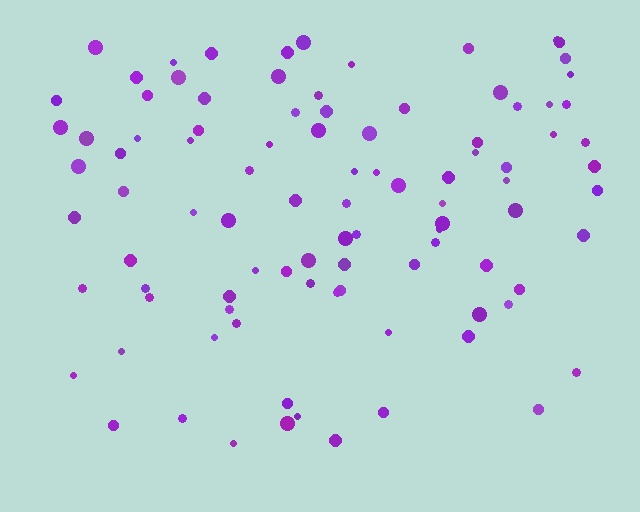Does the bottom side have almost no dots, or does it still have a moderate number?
Still a moderate number, just noticeably fewer than the top.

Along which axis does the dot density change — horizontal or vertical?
Vertical.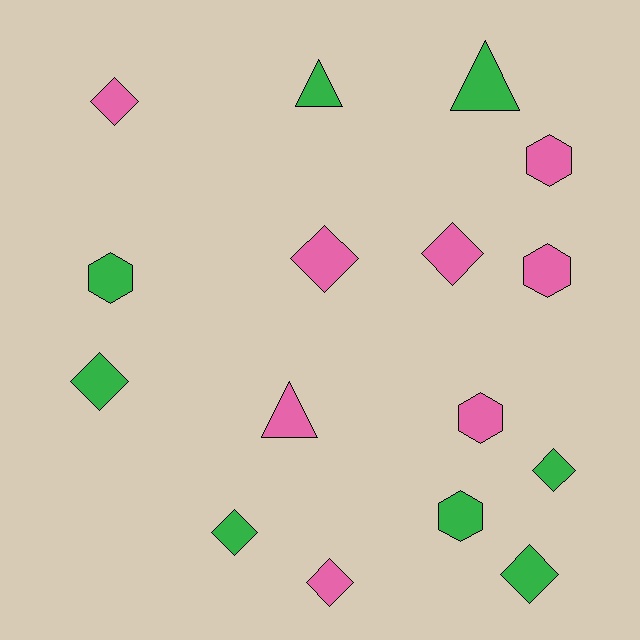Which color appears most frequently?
Pink, with 8 objects.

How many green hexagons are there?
There are 2 green hexagons.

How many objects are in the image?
There are 16 objects.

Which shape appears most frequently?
Diamond, with 8 objects.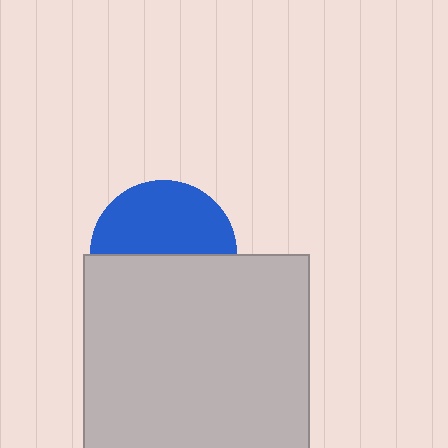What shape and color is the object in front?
The object in front is a light gray square.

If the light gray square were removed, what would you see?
You would see the complete blue circle.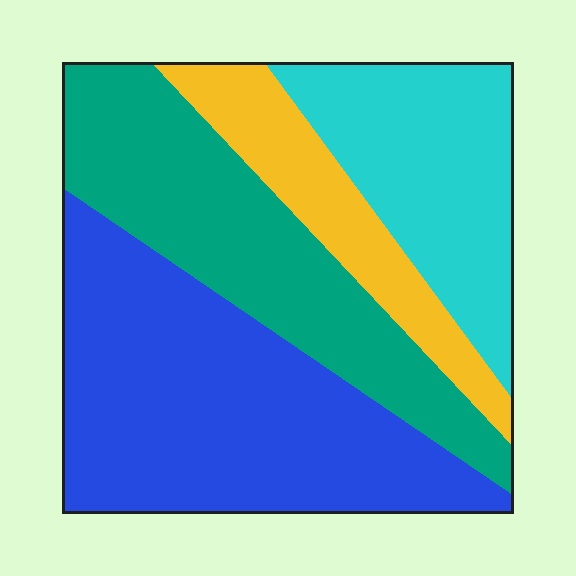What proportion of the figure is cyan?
Cyan covers roughly 20% of the figure.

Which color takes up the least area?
Yellow, at roughly 15%.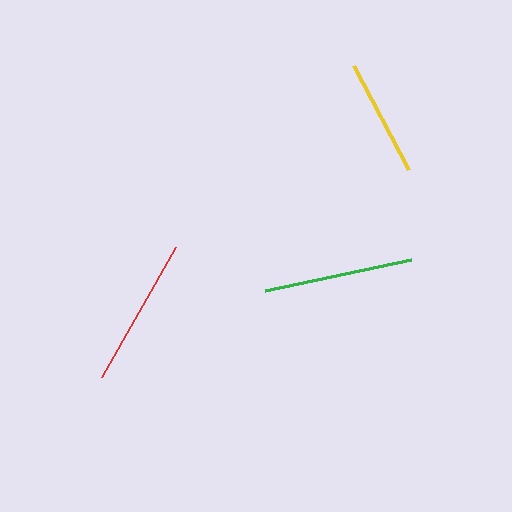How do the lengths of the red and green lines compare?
The red and green lines are approximately the same length.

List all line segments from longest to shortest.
From longest to shortest: red, green, yellow.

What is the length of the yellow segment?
The yellow segment is approximately 118 pixels long.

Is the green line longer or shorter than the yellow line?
The green line is longer than the yellow line.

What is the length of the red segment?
The red segment is approximately 150 pixels long.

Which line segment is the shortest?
The yellow line is the shortest at approximately 118 pixels.